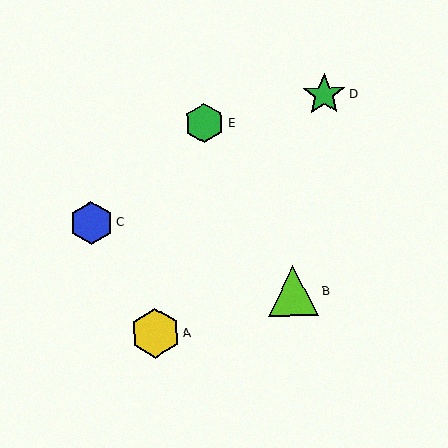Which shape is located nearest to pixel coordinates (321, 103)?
The green star (labeled D) at (324, 95) is nearest to that location.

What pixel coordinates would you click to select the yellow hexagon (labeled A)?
Click at (155, 333) to select the yellow hexagon A.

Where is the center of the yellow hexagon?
The center of the yellow hexagon is at (155, 333).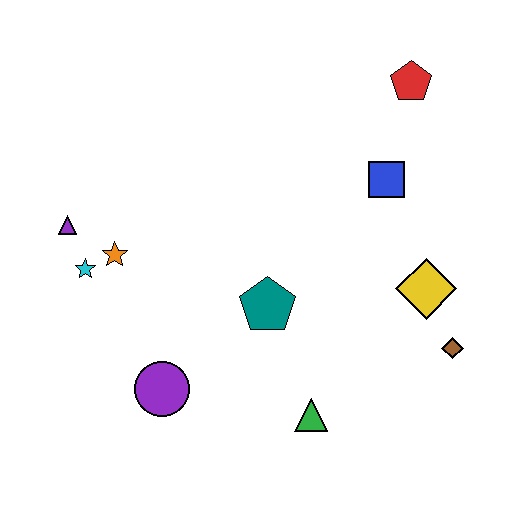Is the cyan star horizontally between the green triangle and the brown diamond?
No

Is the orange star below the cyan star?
No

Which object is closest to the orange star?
The cyan star is closest to the orange star.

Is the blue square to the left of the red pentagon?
Yes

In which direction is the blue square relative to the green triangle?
The blue square is above the green triangle.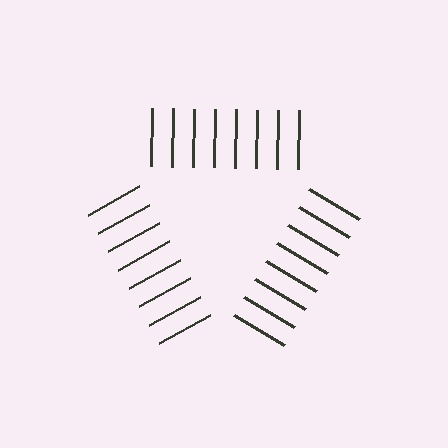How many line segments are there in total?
24 — 8 along each of the 3 edges.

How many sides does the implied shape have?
3 sides — the line-ends trace a triangle.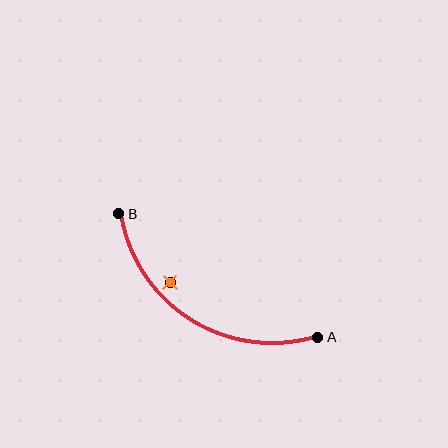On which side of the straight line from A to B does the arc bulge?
The arc bulges below the straight line connecting A and B.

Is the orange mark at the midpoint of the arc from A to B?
No — the orange mark does not lie on the arc at all. It sits slightly inside the curve.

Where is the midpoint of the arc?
The arc midpoint is the point on the curve farthest from the straight line joining A and B. It sits below that line.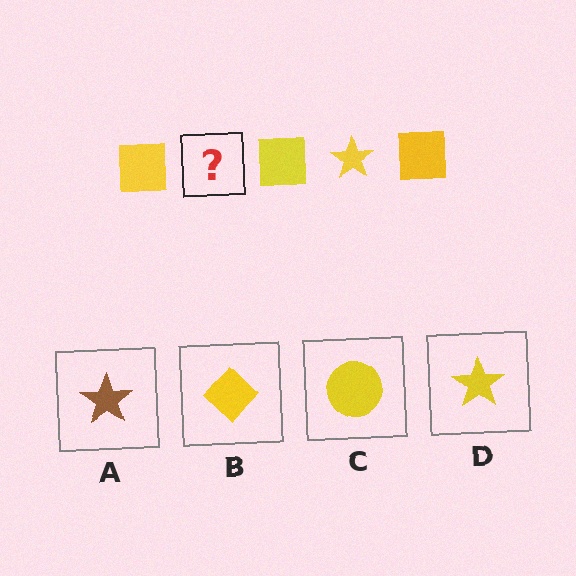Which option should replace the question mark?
Option D.